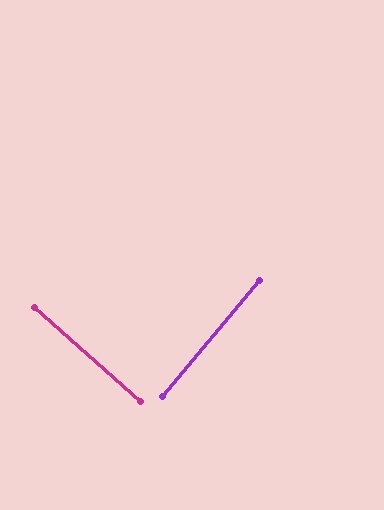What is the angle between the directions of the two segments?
Approximately 88 degrees.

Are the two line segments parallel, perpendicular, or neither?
Perpendicular — they meet at approximately 88°.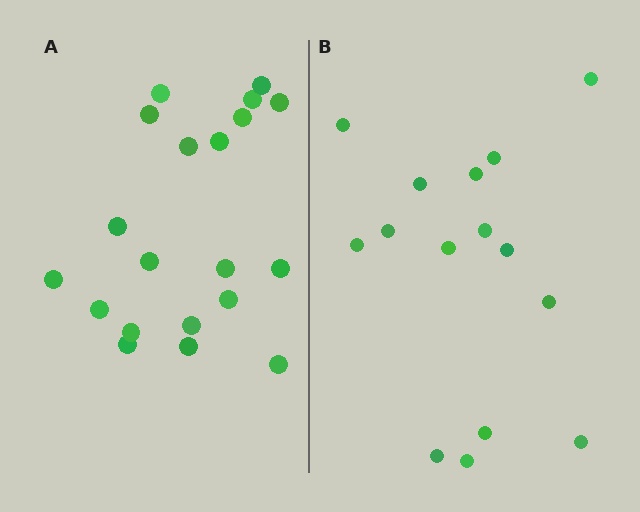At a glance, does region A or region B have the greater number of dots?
Region A (the left region) has more dots.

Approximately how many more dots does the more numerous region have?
Region A has about 5 more dots than region B.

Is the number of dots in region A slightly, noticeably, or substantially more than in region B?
Region A has noticeably more, but not dramatically so. The ratio is roughly 1.3 to 1.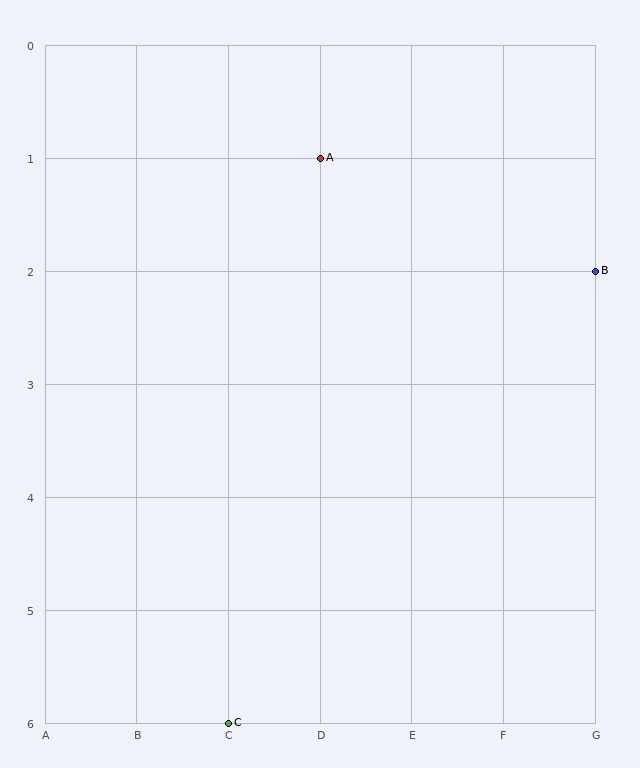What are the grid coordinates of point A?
Point A is at grid coordinates (D, 1).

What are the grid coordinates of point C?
Point C is at grid coordinates (C, 6).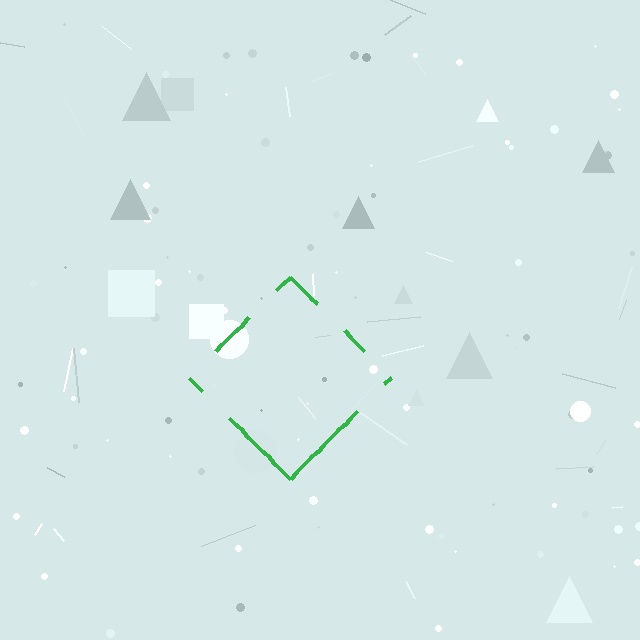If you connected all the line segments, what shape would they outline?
They would outline a diamond.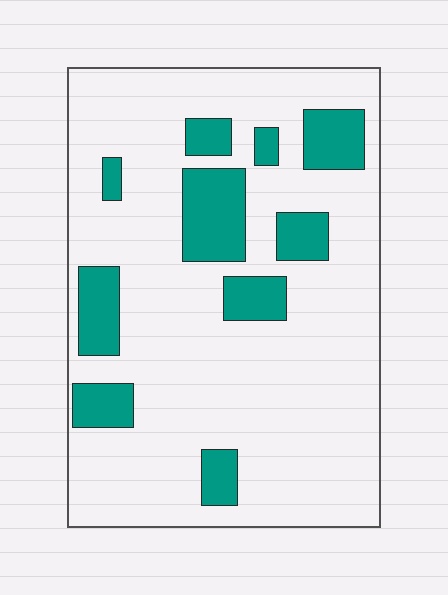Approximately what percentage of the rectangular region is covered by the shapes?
Approximately 20%.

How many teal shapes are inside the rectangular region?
10.